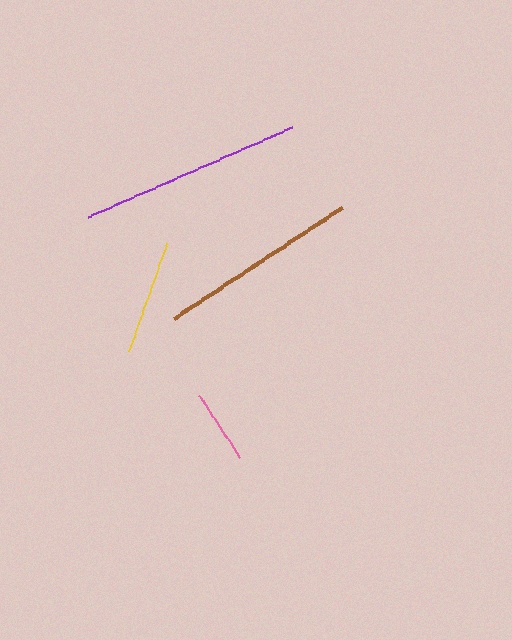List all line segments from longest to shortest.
From longest to shortest: purple, brown, yellow, pink.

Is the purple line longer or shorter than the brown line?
The purple line is longer than the brown line.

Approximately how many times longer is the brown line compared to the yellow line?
The brown line is approximately 1.8 times the length of the yellow line.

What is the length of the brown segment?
The brown segment is approximately 201 pixels long.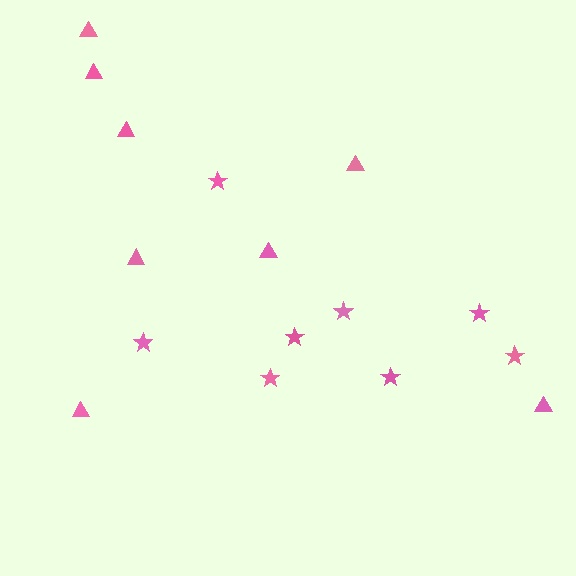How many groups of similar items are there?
There are 2 groups: one group of stars (8) and one group of triangles (8).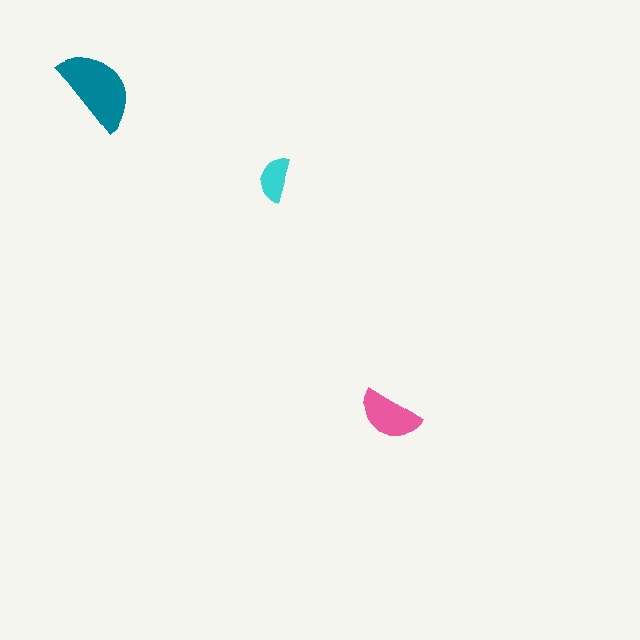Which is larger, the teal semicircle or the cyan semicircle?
The teal one.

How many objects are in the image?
There are 3 objects in the image.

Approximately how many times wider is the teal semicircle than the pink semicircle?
About 1.5 times wider.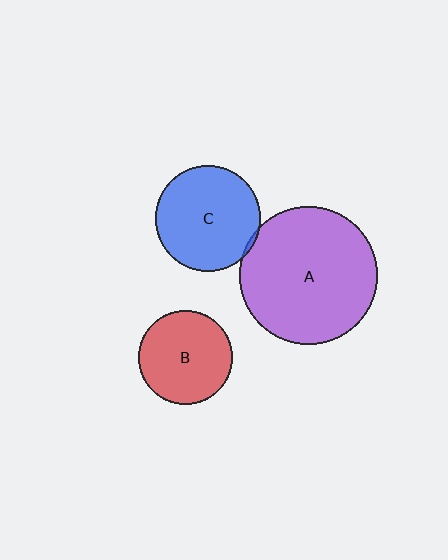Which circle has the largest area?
Circle A (purple).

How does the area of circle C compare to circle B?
Approximately 1.2 times.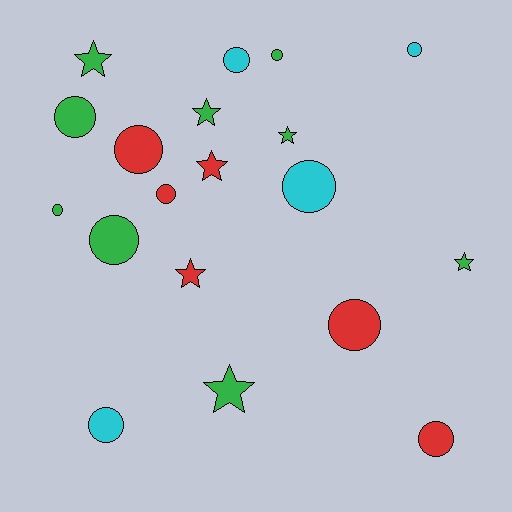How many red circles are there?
There are 4 red circles.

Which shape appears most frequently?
Circle, with 12 objects.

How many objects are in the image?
There are 19 objects.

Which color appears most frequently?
Green, with 9 objects.